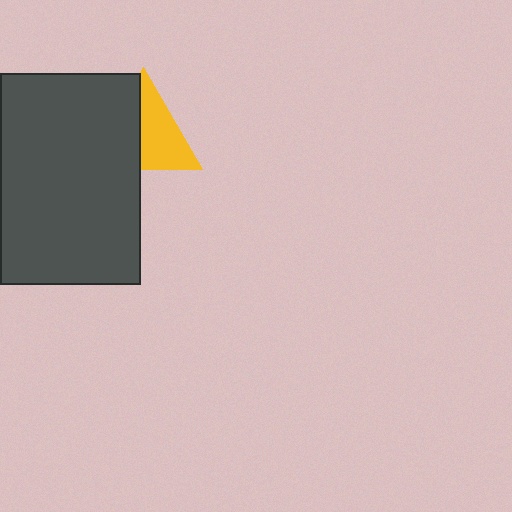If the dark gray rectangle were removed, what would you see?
You would see the complete yellow triangle.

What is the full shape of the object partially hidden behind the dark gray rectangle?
The partially hidden object is a yellow triangle.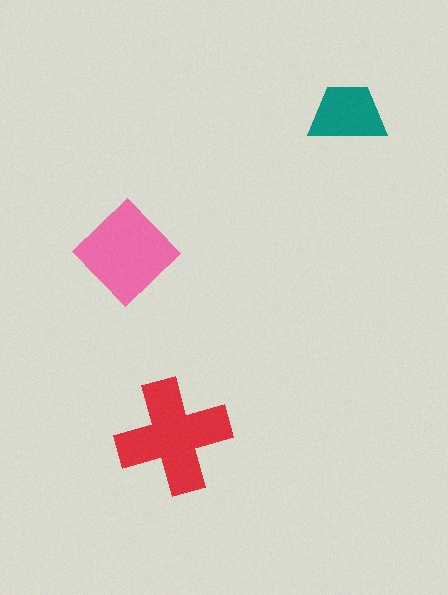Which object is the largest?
The red cross.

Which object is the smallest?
The teal trapezoid.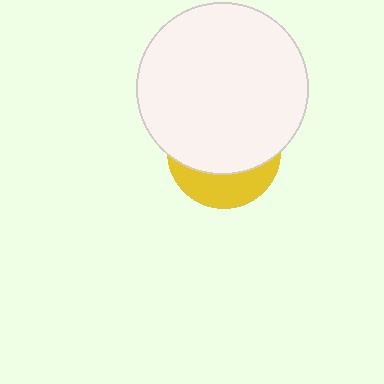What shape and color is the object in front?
The object in front is a white circle.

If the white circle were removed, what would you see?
You would see the complete yellow circle.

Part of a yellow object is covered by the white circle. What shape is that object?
It is a circle.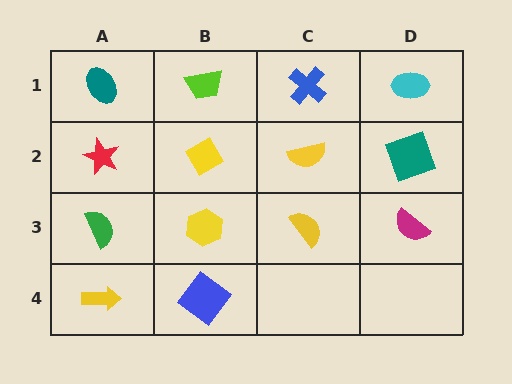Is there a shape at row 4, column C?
No, that cell is empty.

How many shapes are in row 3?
4 shapes.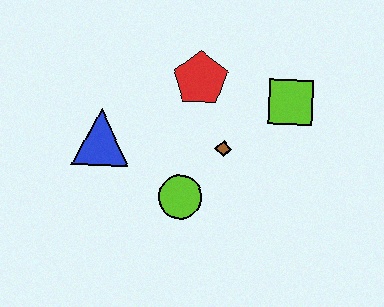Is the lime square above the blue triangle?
Yes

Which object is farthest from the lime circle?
The lime square is farthest from the lime circle.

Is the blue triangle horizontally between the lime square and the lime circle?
No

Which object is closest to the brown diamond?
The lime circle is closest to the brown diamond.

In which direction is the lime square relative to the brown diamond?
The lime square is to the right of the brown diamond.